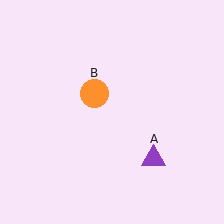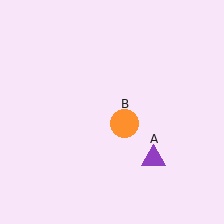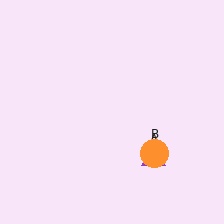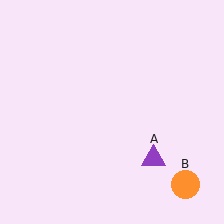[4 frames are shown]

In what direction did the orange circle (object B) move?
The orange circle (object B) moved down and to the right.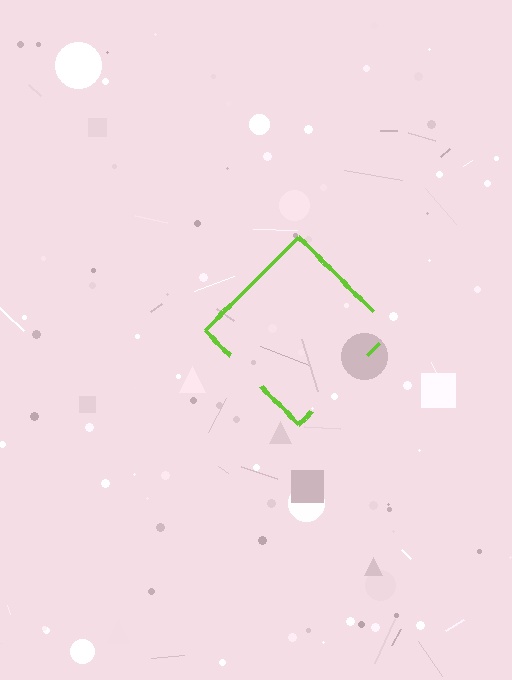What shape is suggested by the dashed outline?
The dashed outline suggests a diamond.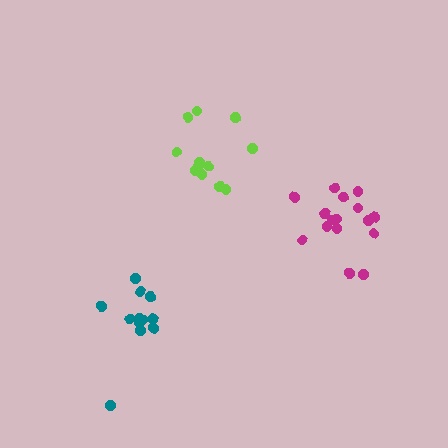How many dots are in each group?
Group 1: 12 dots, Group 2: 12 dots, Group 3: 16 dots (40 total).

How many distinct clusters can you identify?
There are 3 distinct clusters.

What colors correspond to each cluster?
The clusters are colored: lime, teal, magenta.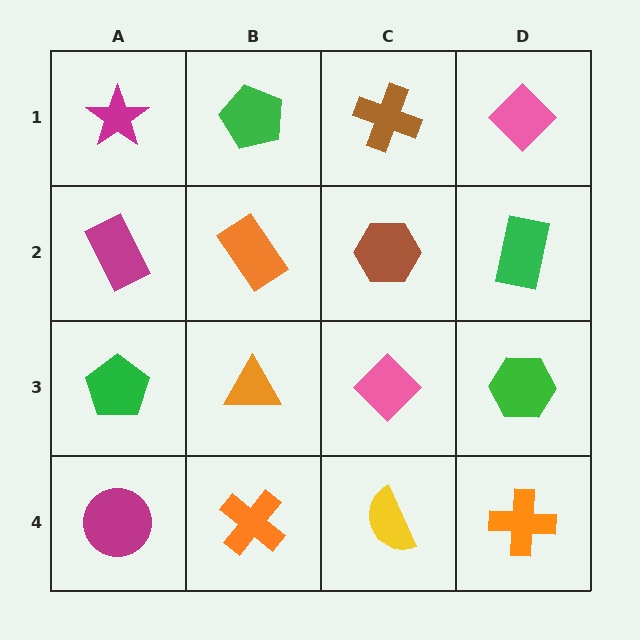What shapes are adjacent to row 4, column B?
An orange triangle (row 3, column B), a magenta circle (row 4, column A), a yellow semicircle (row 4, column C).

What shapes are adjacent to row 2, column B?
A green pentagon (row 1, column B), an orange triangle (row 3, column B), a magenta rectangle (row 2, column A), a brown hexagon (row 2, column C).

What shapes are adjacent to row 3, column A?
A magenta rectangle (row 2, column A), a magenta circle (row 4, column A), an orange triangle (row 3, column B).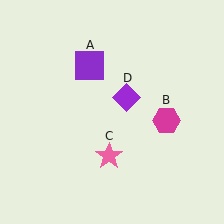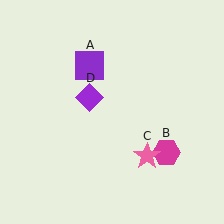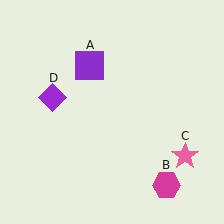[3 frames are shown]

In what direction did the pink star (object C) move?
The pink star (object C) moved right.